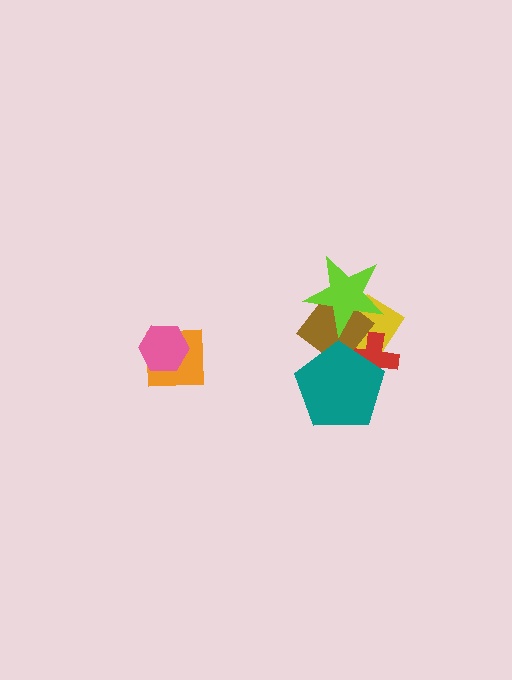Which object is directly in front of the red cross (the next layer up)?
The brown diamond is directly in front of the red cross.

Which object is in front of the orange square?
The pink hexagon is in front of the orange square.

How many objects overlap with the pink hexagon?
1 object overlaps with the pink hexagon.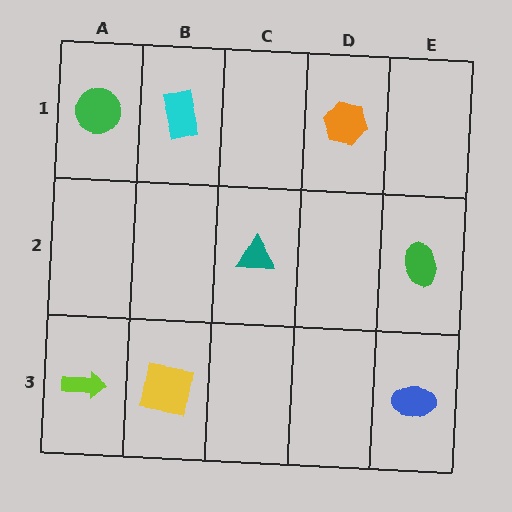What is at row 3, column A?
A lime arrow.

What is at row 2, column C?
A teal triangle.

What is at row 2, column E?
A green ellipse.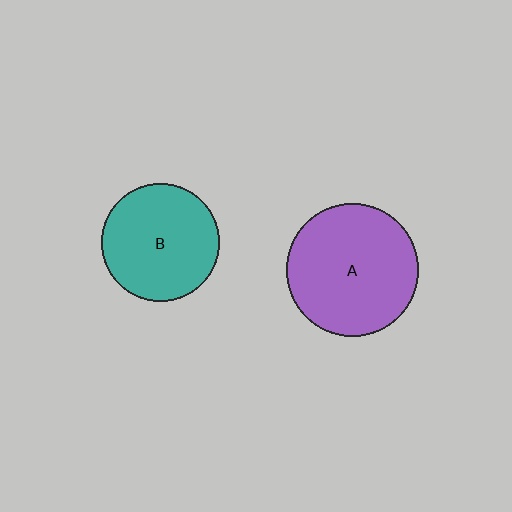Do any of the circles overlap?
No, none of the circles overlap.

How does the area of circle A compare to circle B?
Approximately 1.3 times.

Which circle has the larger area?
Circle A (purple).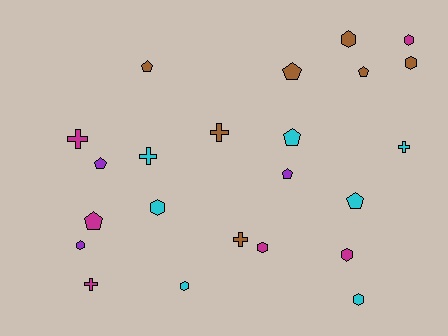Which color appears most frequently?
Cyan, with 7 objects.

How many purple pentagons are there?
There are 2 purple pentagons.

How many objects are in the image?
There are 23 objects.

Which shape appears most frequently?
Hexagon, with 9 objects.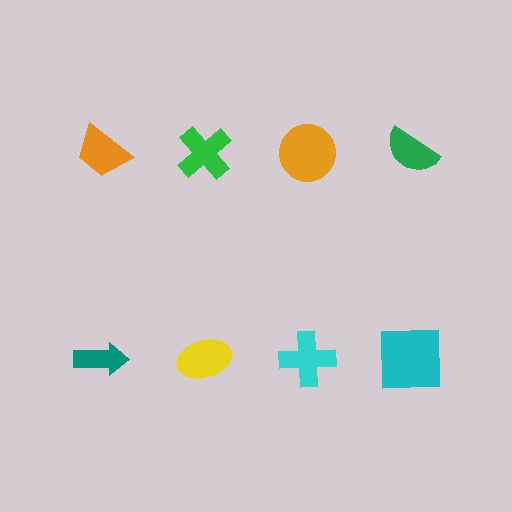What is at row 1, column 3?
An orange circle.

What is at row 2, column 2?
A yellow ellipse.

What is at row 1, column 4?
A green semicircle.